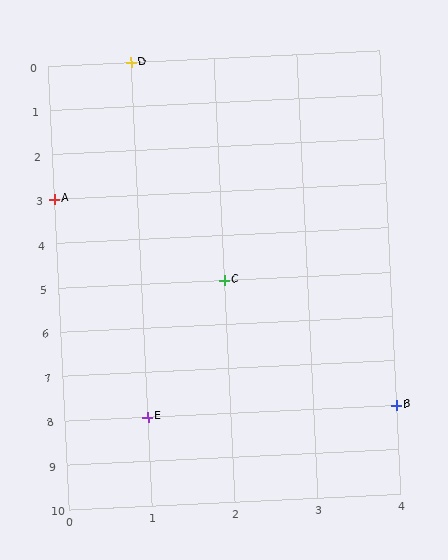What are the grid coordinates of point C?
Point C is at grid coordinates (2, 5).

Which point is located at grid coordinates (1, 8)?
Point E is at (1, 8).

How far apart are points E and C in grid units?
Points E and C are 1 column and 3 rows apart (about 3.2 grid units diagonally).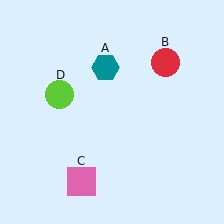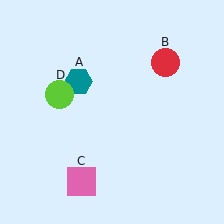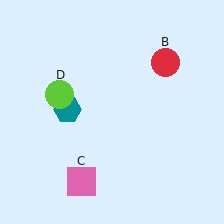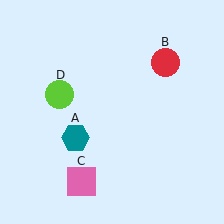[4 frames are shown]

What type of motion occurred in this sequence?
The teal hexagon (object A) rotated counterclockwise around the center of the scene.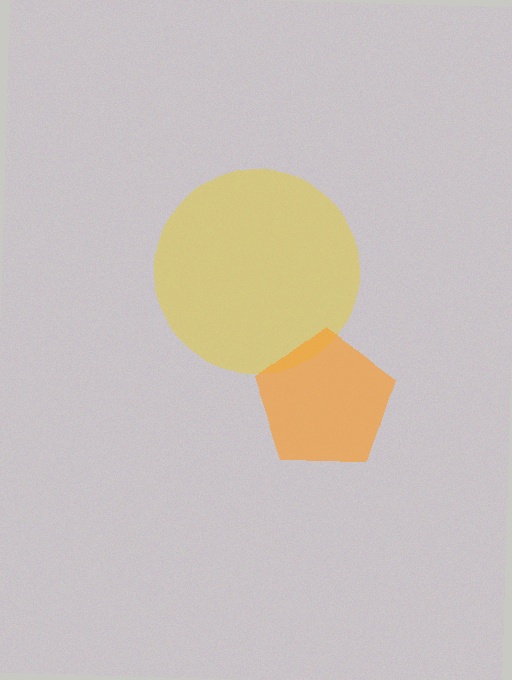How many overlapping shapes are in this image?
There are 2 overlapping shapes in the image.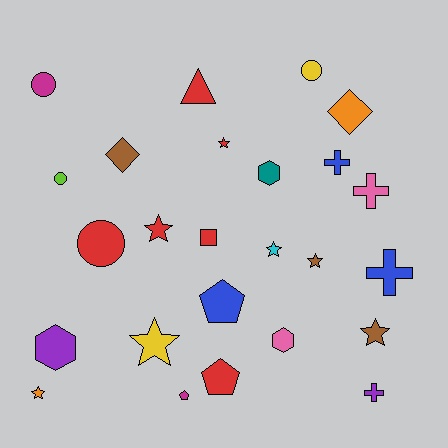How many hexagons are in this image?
There are 3 hexagons.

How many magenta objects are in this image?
There are 2 magenta objects.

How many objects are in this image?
There are 25 objects.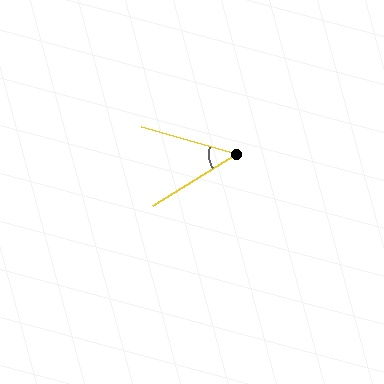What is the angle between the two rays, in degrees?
Approximately 48 degrees.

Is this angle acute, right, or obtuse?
It is acute.